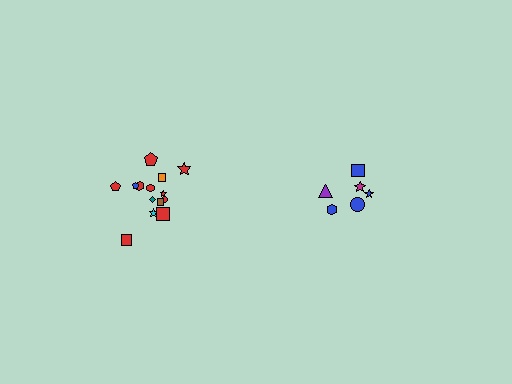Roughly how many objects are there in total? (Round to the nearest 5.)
Roughly 20 objects in total.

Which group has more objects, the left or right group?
The left group.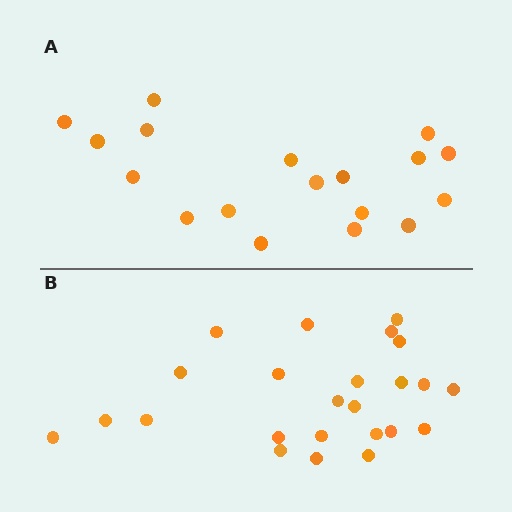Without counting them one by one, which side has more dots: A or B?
Region B (the bottom region) has more dots.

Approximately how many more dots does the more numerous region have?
Region B has about 6 more dots than region A.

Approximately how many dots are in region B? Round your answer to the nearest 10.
About 20 dots. (The exact count is 24, which rounds to 20.)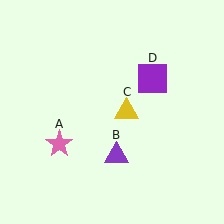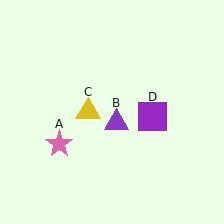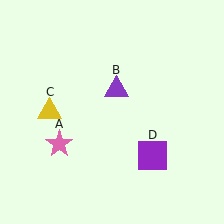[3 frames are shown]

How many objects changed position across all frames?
3 objects changed position: purple triangle (object B), yellow triangle (object C), purple square (object D).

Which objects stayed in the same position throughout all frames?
Pink star (object A) remained stationary.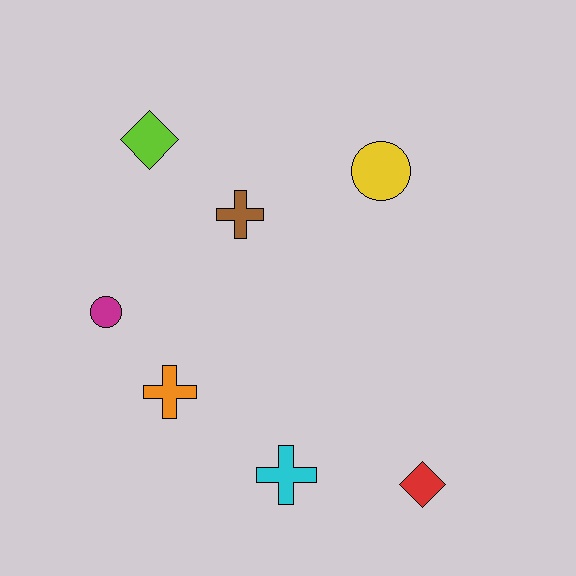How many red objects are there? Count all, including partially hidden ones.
There is 1 red object.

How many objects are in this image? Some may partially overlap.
There are 7 objects.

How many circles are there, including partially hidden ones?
There are 2 circles.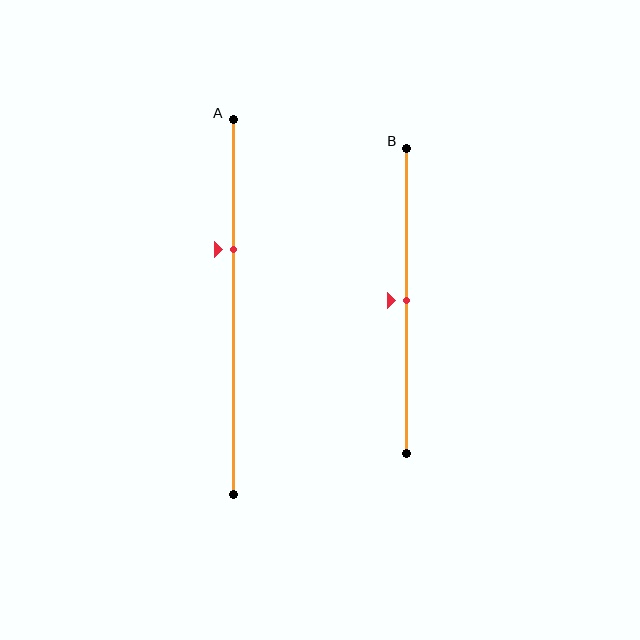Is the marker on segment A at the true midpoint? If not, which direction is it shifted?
No, the marker on segment A is shifted upward by about 15% of the segment length.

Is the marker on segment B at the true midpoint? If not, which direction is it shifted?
Yes, the marker on segment B is at the true midpoint.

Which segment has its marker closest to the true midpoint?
Segment B has its marker closest to the true midpoint.